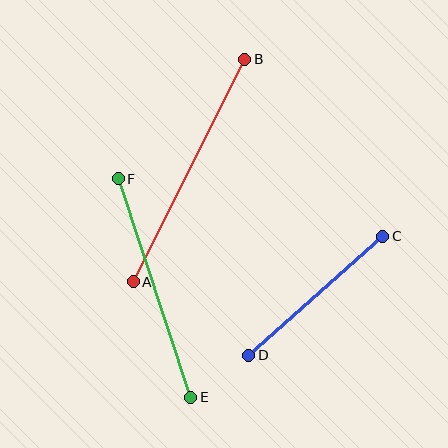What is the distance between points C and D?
The distance is approximately 179 pixels.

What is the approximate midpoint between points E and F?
The midpoint is at approximately (154, 288) pixels.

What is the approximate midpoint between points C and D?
The midpoint is at approximately (316, 296) pixels.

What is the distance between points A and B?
The distance is approximately 248 pixels.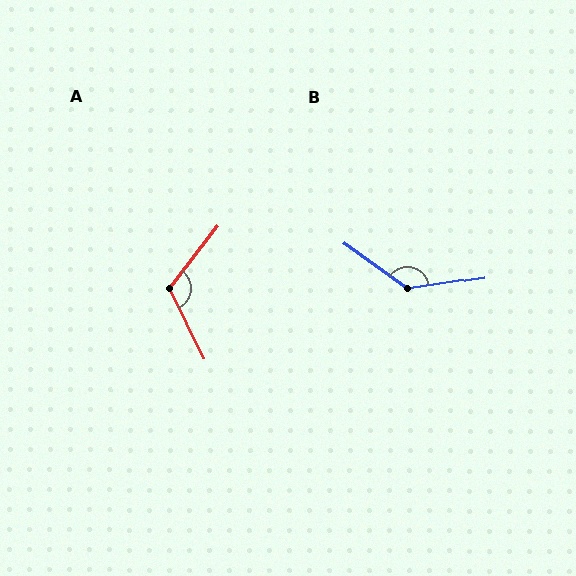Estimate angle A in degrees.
Approximately 116 degrees.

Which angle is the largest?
B, at approximately 136 degrees.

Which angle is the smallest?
A, at approximately 116 degrees.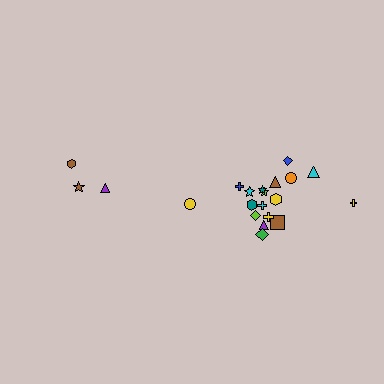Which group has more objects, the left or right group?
The right group.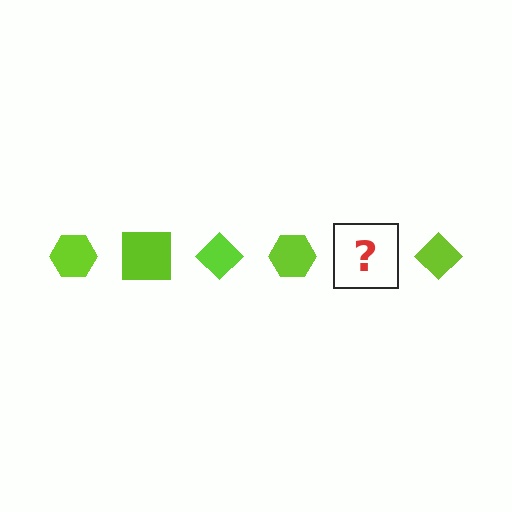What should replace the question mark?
The question mark should be replaced with a lime square.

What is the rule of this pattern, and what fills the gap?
The rule is that the pattern cycles through hexagon, square, diamond shapes in lime. The gap should be filled with a lime square.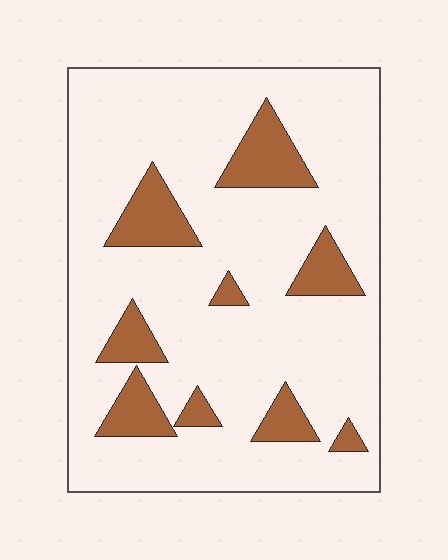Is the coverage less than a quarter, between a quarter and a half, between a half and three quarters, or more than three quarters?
Less than a quarter.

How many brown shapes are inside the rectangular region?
9.